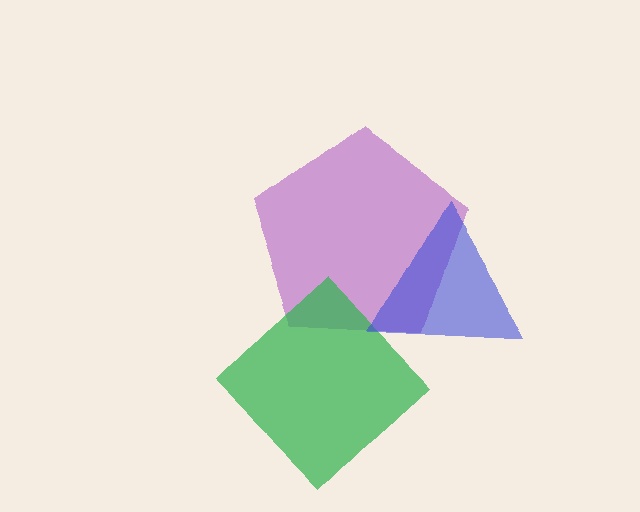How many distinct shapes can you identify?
There are 3 distinct shapes: a purple pentagon, a green diamond, a blue triangle.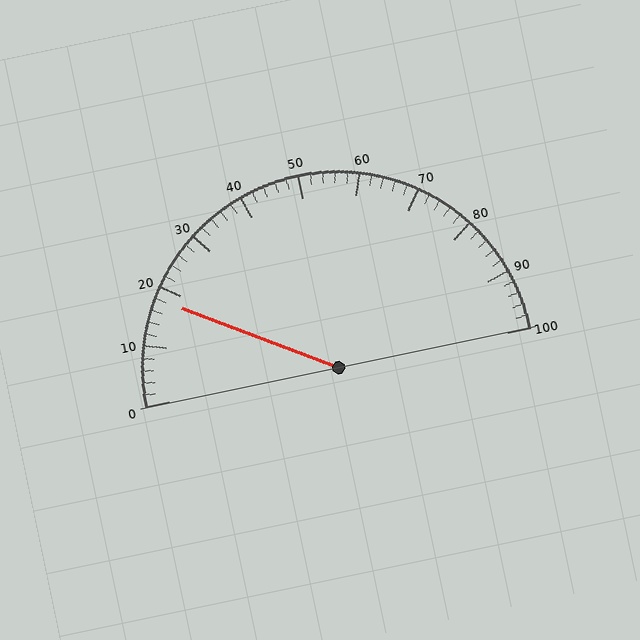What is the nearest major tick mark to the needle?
The nearest major tick mark is 20.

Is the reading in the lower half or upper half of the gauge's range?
The reading is in the lower half of the range (0 to 100).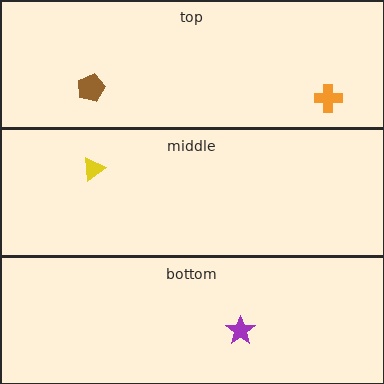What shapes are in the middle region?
The yellow triangle.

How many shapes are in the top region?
2.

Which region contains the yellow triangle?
The middle region.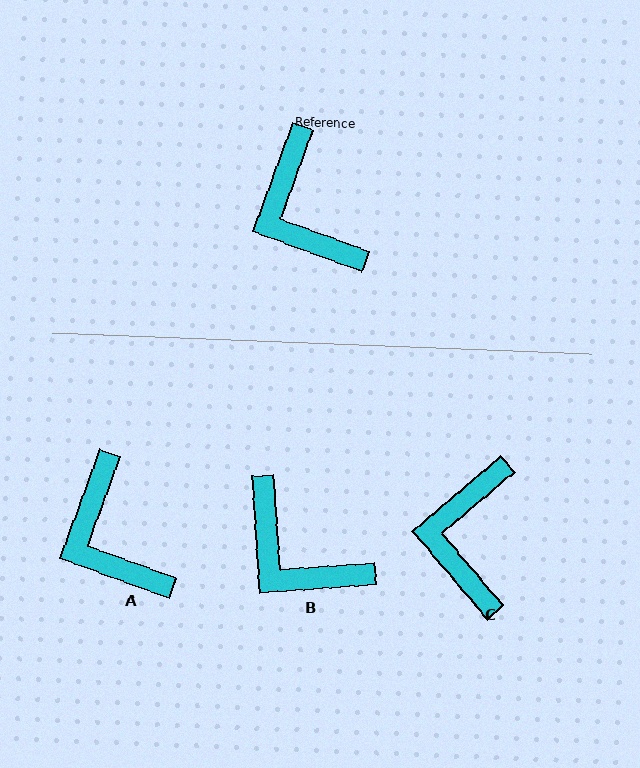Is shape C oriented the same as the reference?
No, it is off by about 30 degrees.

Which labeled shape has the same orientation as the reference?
A.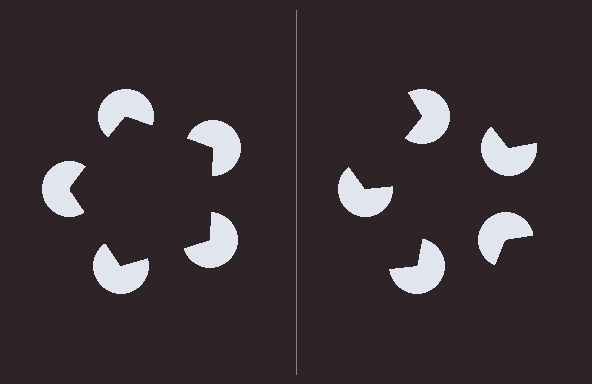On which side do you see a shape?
An illusory pentagon appears on the left side. On the right side the wedge cuts are rotated, so no coherent shape forms.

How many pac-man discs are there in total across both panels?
10 — 5 on each side.